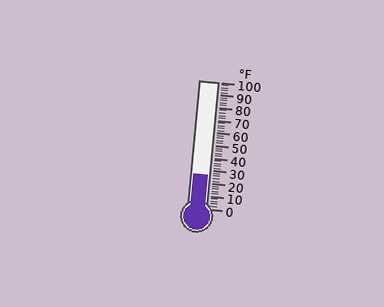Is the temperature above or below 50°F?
The temperature is below 50°F.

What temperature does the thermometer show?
The thermometer shows approximately 26°F.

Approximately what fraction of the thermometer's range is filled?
The thermometer is filled to approximately 25% of its range.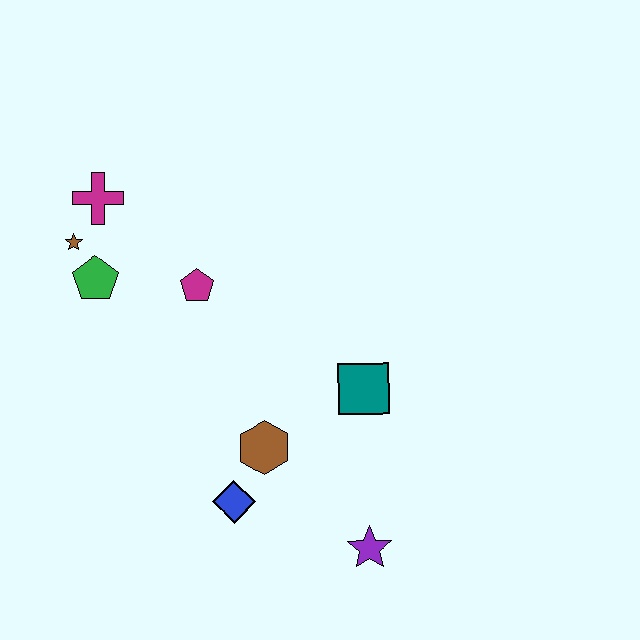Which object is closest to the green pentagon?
The brown star is closest to the green pentagon.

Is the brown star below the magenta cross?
Yes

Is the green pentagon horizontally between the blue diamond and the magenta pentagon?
No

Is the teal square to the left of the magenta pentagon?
No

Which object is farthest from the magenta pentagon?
The purple star is farthest from the magenta pentagon.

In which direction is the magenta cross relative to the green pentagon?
The magenta cross is above the green pentagon.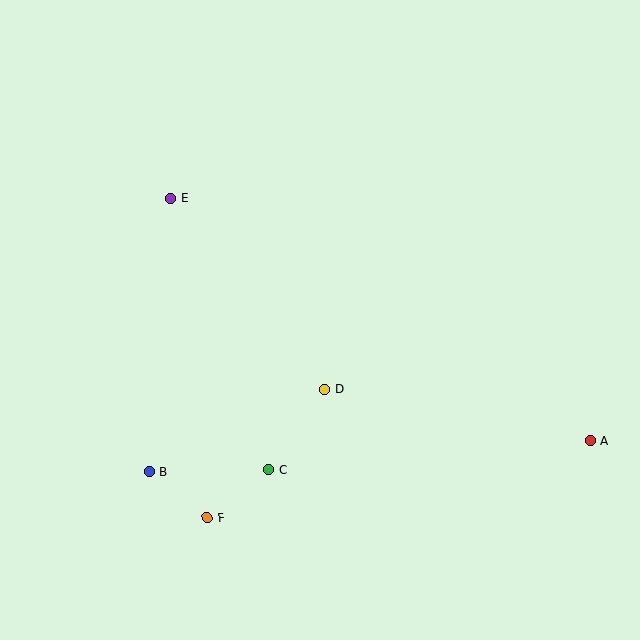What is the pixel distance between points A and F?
The distance between A and F is 390 pixels.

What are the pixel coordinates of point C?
Point C is at (268, 470).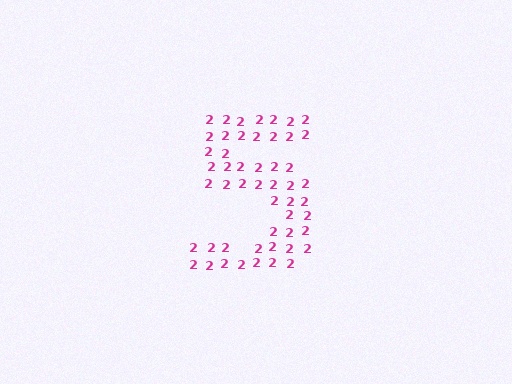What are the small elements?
The small elements are digit 2's.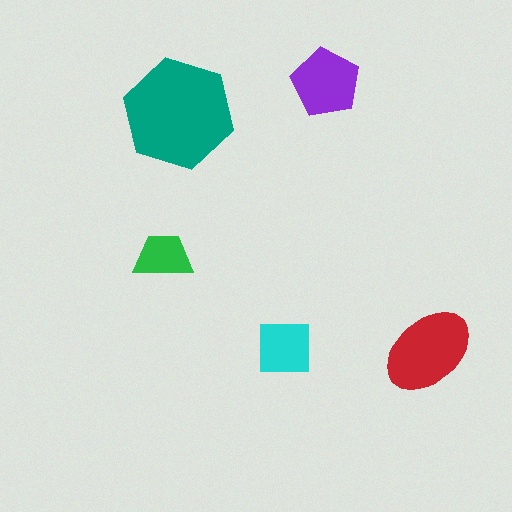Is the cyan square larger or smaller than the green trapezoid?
Larger.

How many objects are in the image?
There are 5 objects in the image.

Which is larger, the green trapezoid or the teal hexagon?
The teal hexagon.